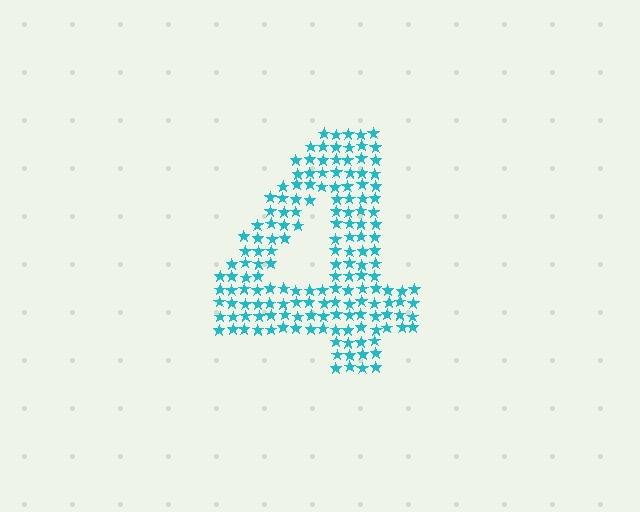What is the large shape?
The large shape is the digit 4.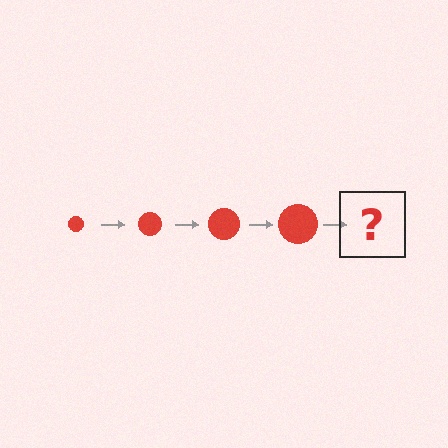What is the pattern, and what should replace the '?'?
The pattern is that the circle gets progressively larger each step. The '?' should be a red circle, larger than the previous one.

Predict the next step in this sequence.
The next step is a red circle, larger than the previous one.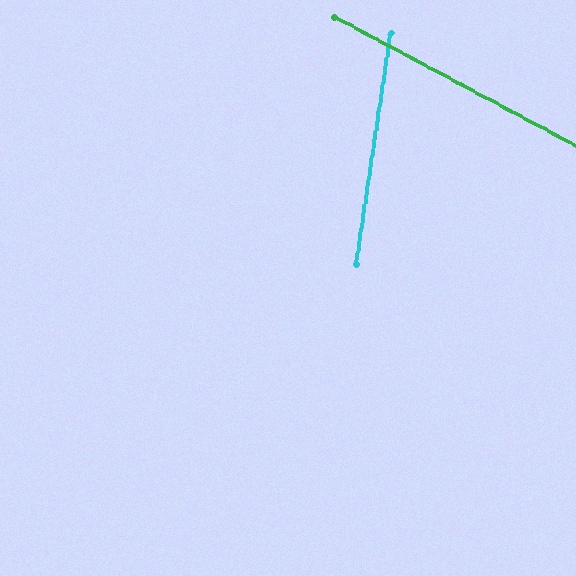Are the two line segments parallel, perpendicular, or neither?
Neither parallel nor perpendicular — they differ by about 70°.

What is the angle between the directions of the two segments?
Approximately 70 degrees.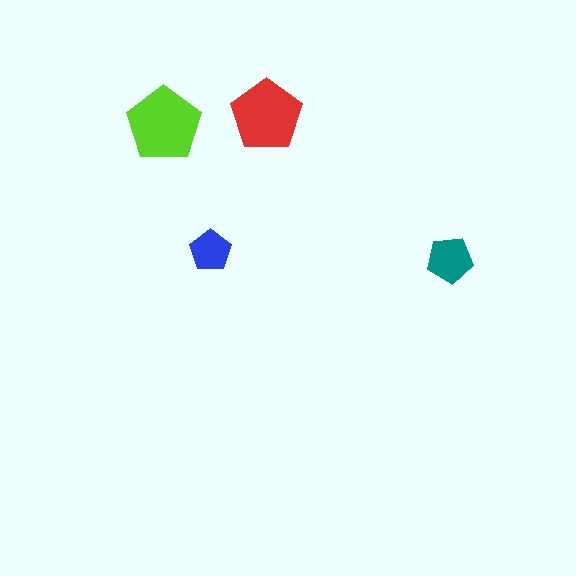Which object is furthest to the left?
The lime pentagon is leftmost.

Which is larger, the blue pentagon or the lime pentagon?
The lime one.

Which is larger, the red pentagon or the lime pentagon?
The lime one.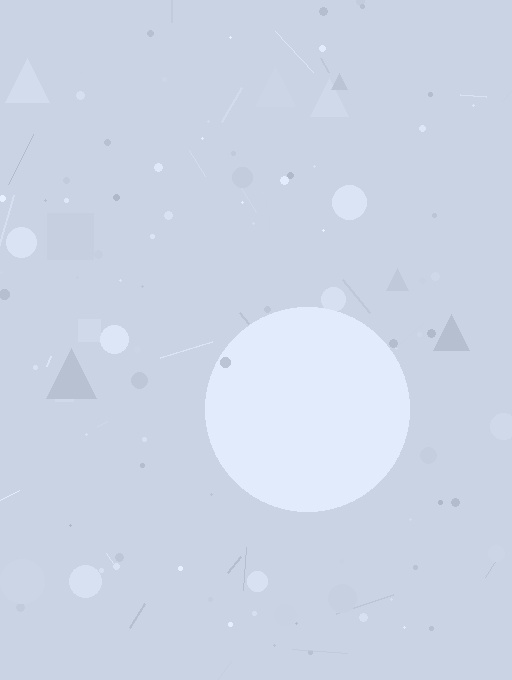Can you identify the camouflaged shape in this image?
The camouflaged shape is a circle.